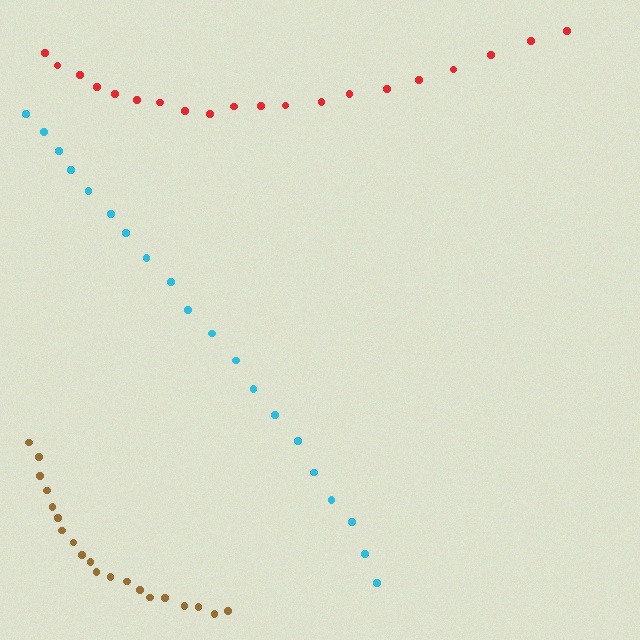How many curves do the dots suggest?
There are 3 distinct paths.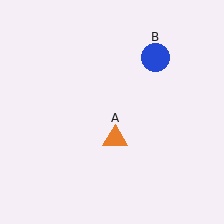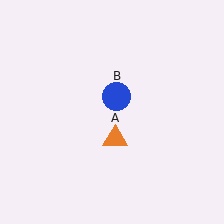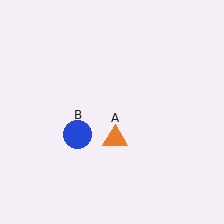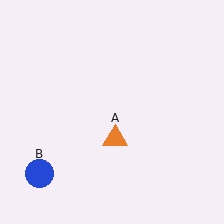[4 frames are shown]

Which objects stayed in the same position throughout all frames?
Orange triangle (object A) remained stationary.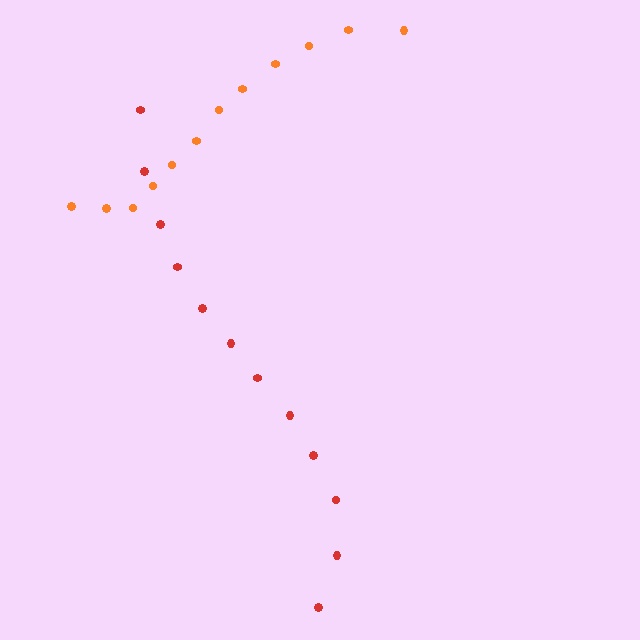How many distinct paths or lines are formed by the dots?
There are 2 distinct paths.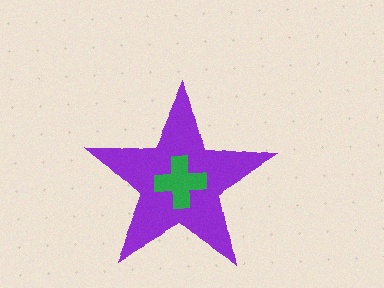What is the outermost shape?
The purple star.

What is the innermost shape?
The green cross.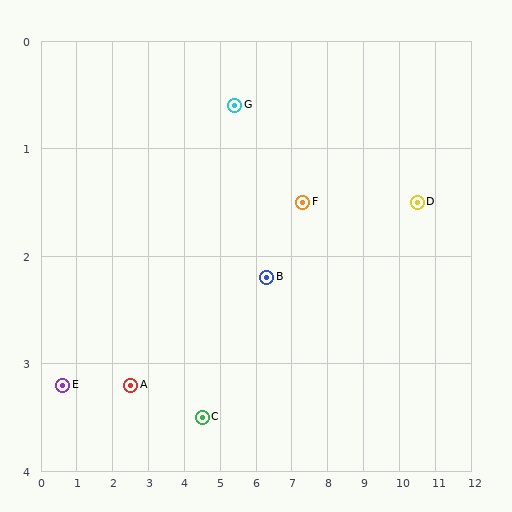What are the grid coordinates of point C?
Point C is at approximately (4.5, 3.5).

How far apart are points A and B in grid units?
Points A and B are about 3.9 grid units apart.